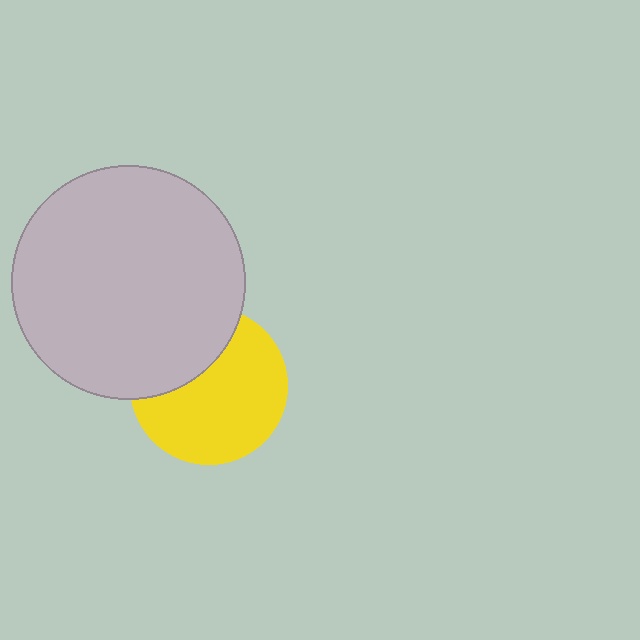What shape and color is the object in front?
The object in front is a light gray circle.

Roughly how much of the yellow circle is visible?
Most of it is visible (roughly 67%).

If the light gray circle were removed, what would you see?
You would see the complete yellow circle.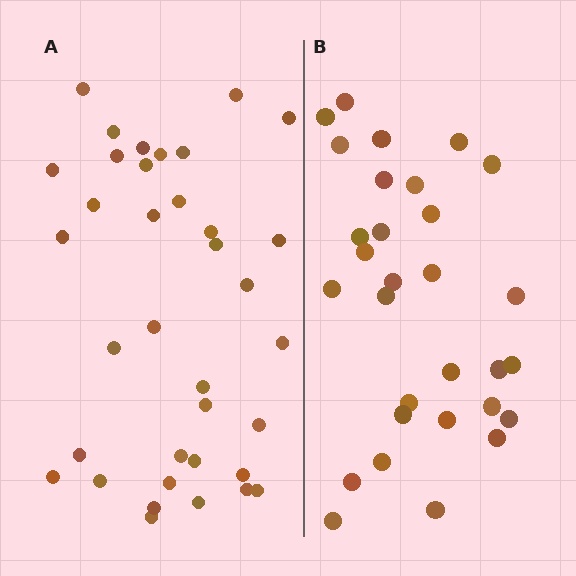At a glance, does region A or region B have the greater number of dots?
Region A (the left region) has more dots.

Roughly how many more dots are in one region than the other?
Region A has about 6 more dots than region B.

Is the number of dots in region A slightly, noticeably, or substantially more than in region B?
Region A has only slightly more — the two regions are fairly close. The ratio is roughly 1.2 to 1.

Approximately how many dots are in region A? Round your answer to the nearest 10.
About 40 dots. (The exact count is 36, which rounds to 40.)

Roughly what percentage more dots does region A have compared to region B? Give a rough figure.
About 20% more.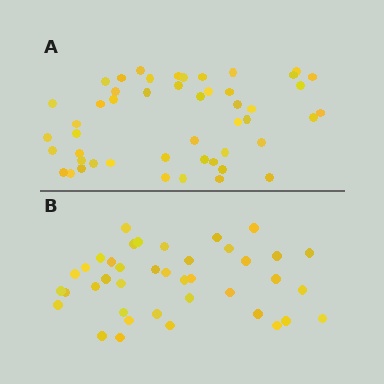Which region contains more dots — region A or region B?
Region A (the top region) has more dots.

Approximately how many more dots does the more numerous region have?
Region A has roughly 8 or so more dots than region B.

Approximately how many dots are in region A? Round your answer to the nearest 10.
About 50 dots. (The exact count is 49, which rounds to 50.)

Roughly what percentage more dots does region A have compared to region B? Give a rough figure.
About 20% more.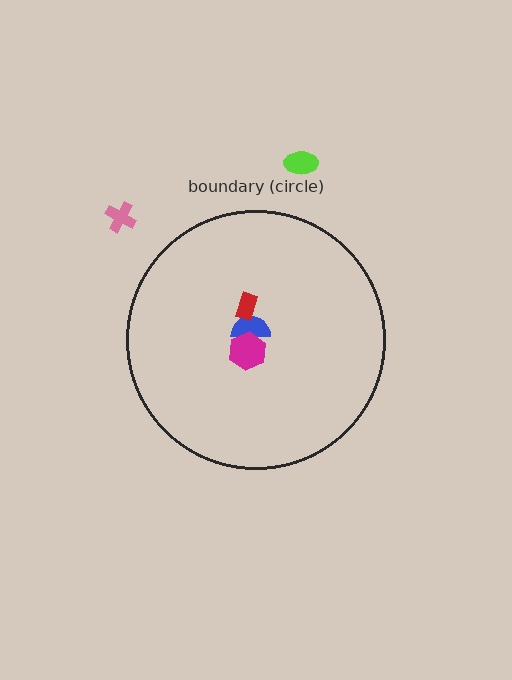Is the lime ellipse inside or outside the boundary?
Outside.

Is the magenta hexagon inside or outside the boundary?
Inside.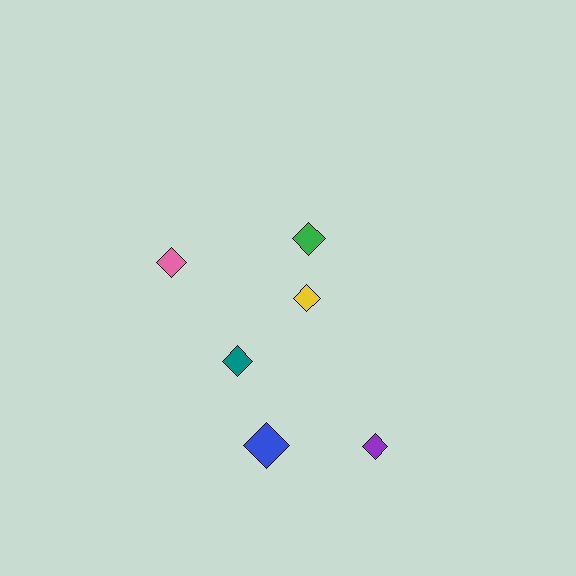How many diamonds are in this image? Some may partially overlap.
There are 6 diamonds.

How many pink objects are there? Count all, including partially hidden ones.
There is 1 pink object.